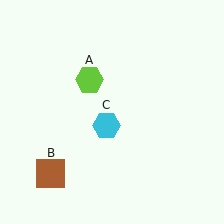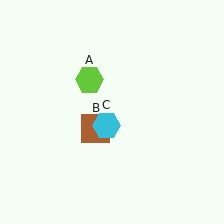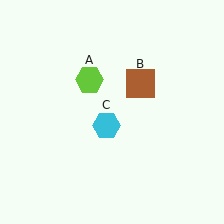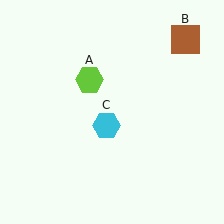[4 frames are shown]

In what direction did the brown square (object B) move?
The brown square (object B) moved up and to the right.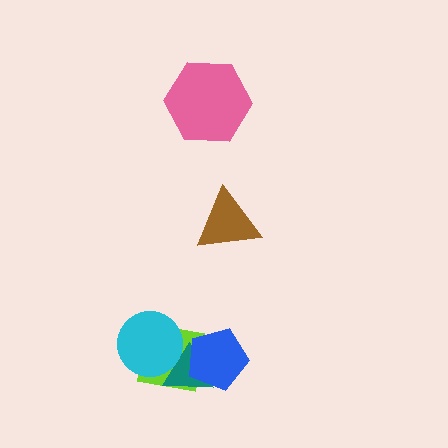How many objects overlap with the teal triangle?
3 objects overlap with the teal triangle.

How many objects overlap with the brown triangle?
0 objects overlap with the brown triangle.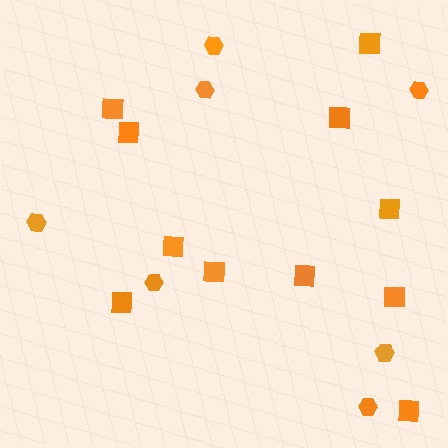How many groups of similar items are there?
There are 2 groups: one group of hexagons (7) and one group of squares (11).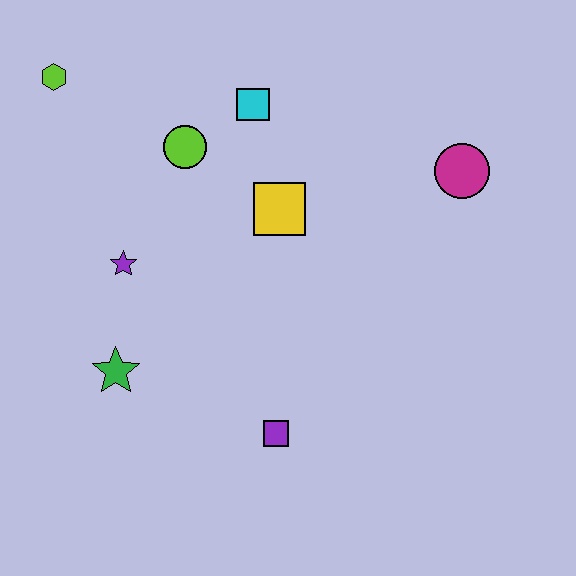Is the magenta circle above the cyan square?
No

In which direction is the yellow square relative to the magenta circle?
The yellow square is to the left of the magenta circle.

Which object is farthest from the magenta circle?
The lime hexagon is farthest from the magenta circle.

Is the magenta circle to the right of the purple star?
Yes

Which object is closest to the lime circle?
The cyan square is closest to the lime circle.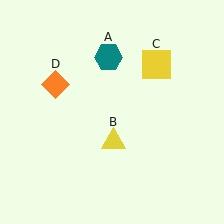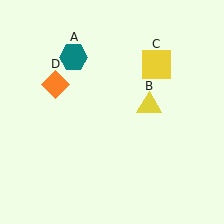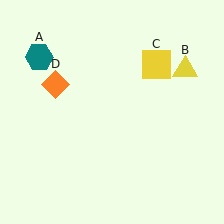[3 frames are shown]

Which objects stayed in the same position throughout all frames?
Yellow square (object C) and orange diamond (object D) remained stationary.